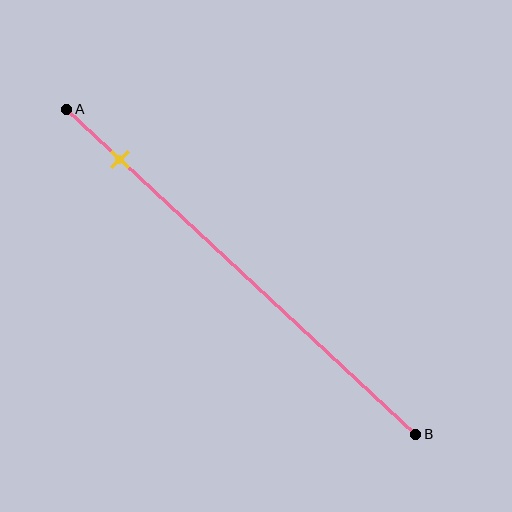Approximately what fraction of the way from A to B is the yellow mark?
The yellow mark is approximately 15% of the way from A to B.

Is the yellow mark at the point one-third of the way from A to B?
No, the mark is at about 15% from A, not at the 33% one-third point.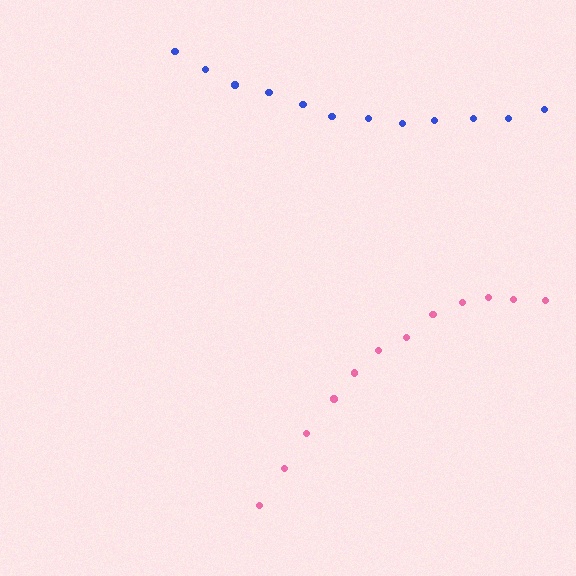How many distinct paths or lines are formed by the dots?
There are 2 distinct paths.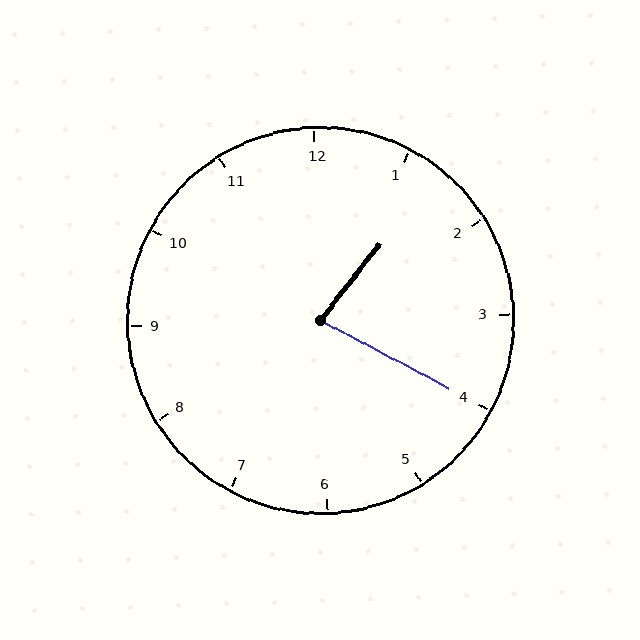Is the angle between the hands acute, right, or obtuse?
It is acute.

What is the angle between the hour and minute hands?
Approximately 80 degrees.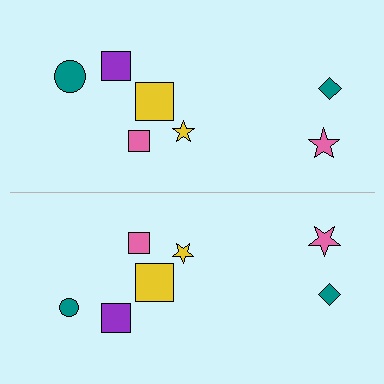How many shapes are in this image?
There are 14 shapes in this image.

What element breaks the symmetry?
The teal circle on the bottom side has a different size than its mirror counterpart.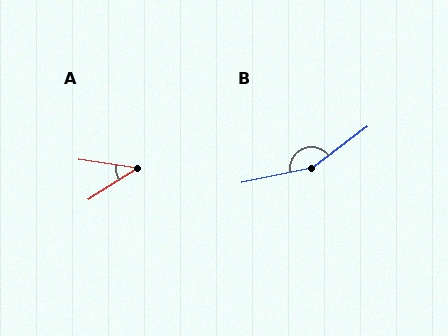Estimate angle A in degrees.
Approximately 41 degrees.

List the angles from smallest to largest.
A (41°), B (155°).